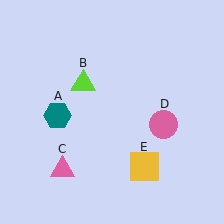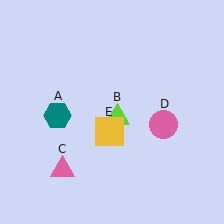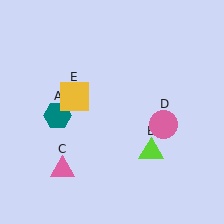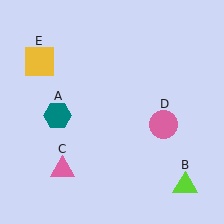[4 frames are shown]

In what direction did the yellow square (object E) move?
The yellow square (object E) moved up and to the left.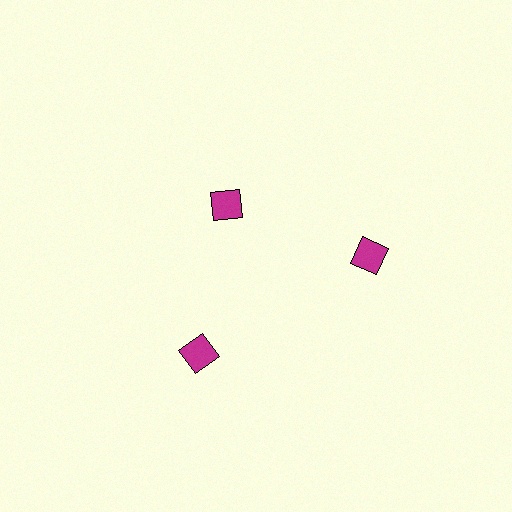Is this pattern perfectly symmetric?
No. The 3 magenta diamonds are arranged in a ring, but one element near the 11 o'clock position is pulled inward toward the center, breaking the 3-fold rotational symmetry.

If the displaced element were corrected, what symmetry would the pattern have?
It would have 3-fold rotational symmetry — the pattern would map onto itself every 120 degrees.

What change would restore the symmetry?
The symmetry would be restored by moving it outward, back onto the ring so that all 3 diamonds sit at equal angles and equal distance from the center.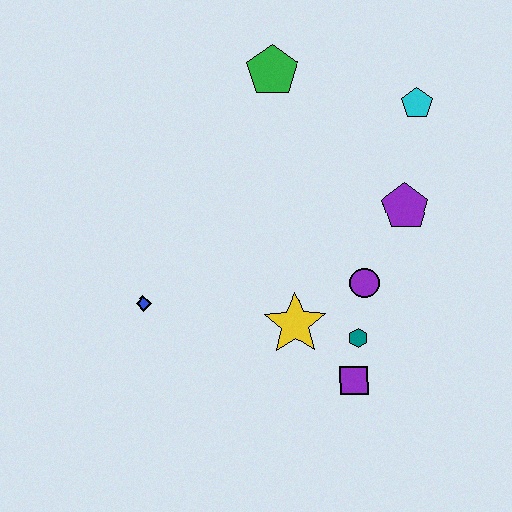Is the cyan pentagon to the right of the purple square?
Yes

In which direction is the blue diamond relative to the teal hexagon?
The blue diamond is to the left of the teal hexagon.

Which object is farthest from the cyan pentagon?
The blue diamond is farthest from the cyan pentagon.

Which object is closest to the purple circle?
The teal hexagon is closest to the purple circle.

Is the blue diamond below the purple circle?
Yes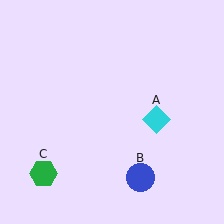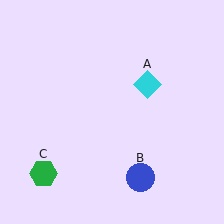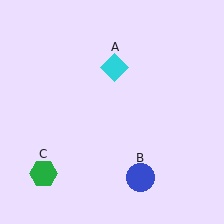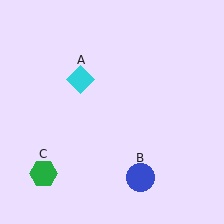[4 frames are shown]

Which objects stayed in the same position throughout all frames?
Blue circle (object B) and green hexagon (object C) remained stationary.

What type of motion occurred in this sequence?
The cyan diamond (object A) rotated counterclockwise around the center of the scene.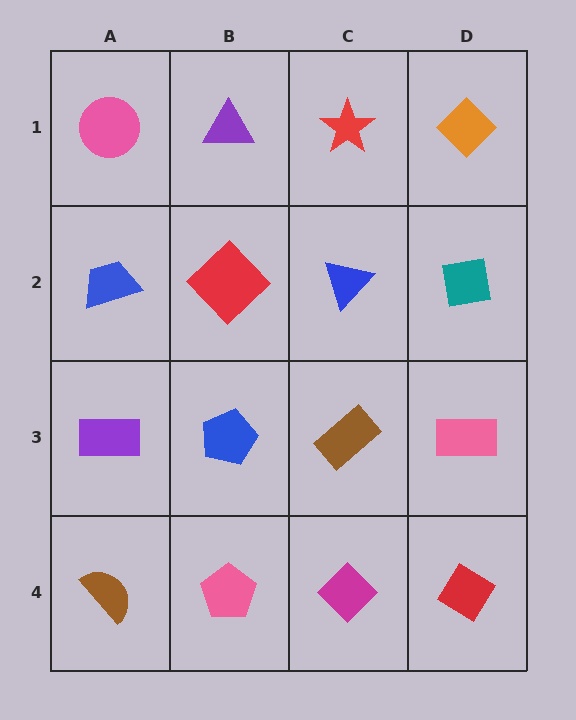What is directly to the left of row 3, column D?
A brown rectangle.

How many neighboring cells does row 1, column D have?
2.